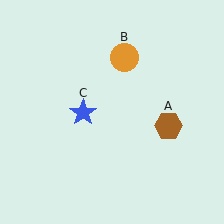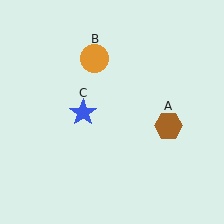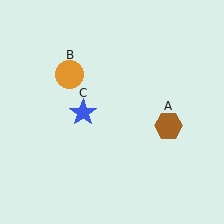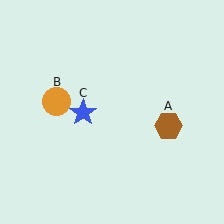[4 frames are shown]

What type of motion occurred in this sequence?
The orange circle (object B) rotated counterclockwise around the center of the scene.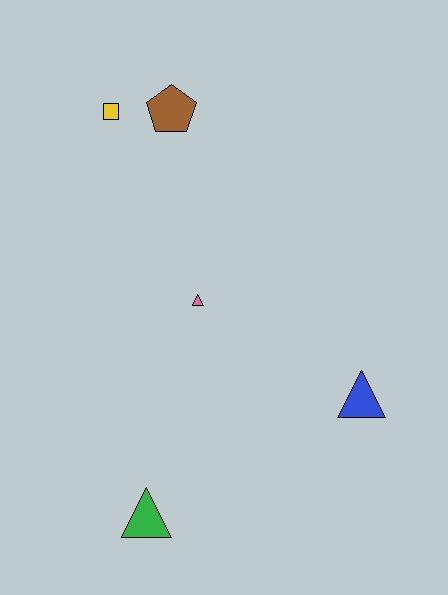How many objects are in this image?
There are 5 objects.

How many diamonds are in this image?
There are no diamonds.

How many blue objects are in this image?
There is 1 blue object.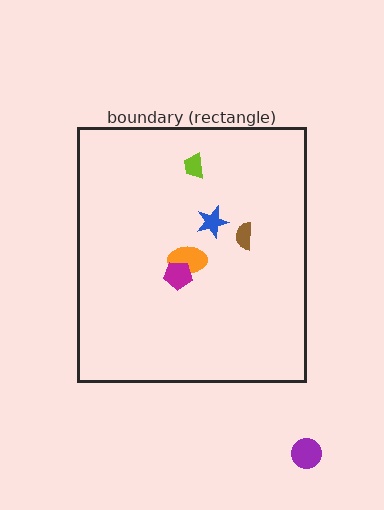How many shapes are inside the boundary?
5 inside, 1 outside.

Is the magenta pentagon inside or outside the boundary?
Inside.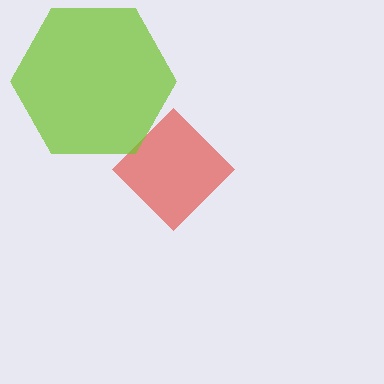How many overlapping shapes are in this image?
There are 2 overlapping shapes in the image.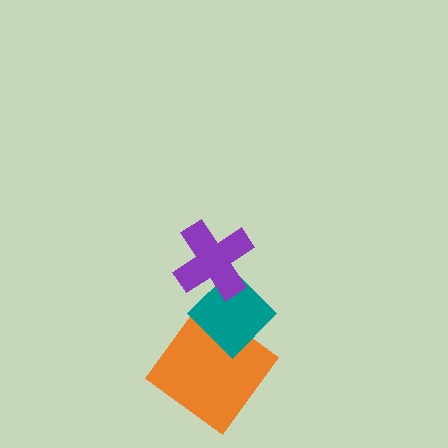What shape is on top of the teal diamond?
The purple cross is on top of the teal diamond.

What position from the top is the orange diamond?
The orange diamond is 3rd from the top.